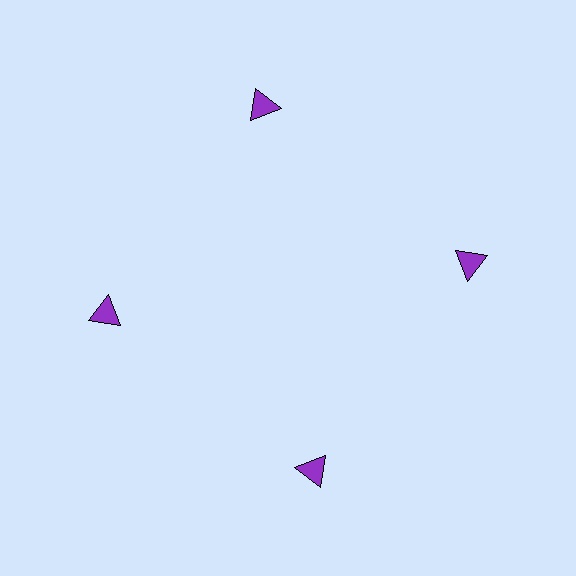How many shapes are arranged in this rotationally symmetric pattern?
There are 4 shapes, arranged in 4 groups of 1.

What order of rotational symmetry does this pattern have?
This pattern has 4-fold rotational symmetry.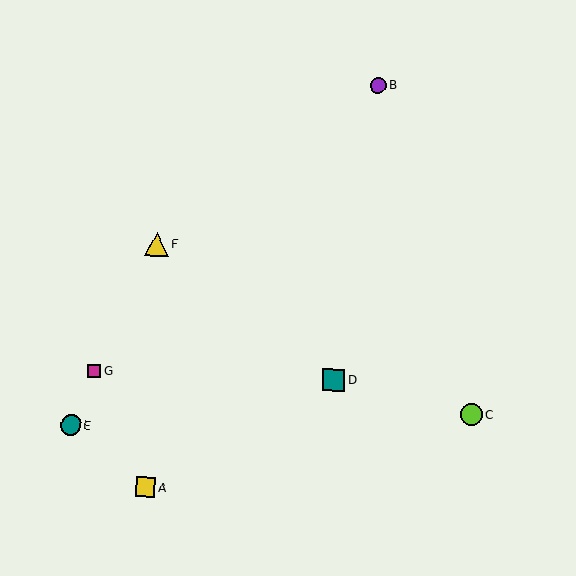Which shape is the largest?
The yellow triangle (labeled F) is the largest.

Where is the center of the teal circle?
The center of the teal circle is at (71, 425).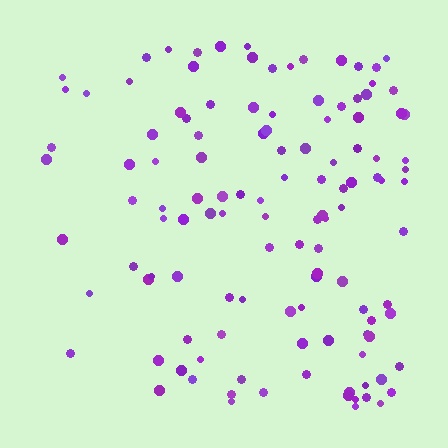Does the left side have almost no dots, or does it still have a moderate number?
Still a moderate number, just noticeably fewer than the right.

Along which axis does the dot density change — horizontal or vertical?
Horizontal.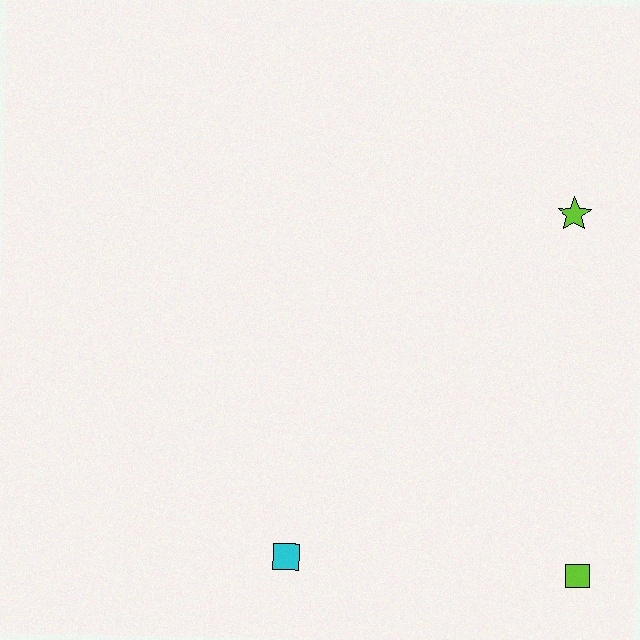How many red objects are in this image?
There are no red objects.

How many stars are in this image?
There is 1 star.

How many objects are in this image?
There are 3 objects.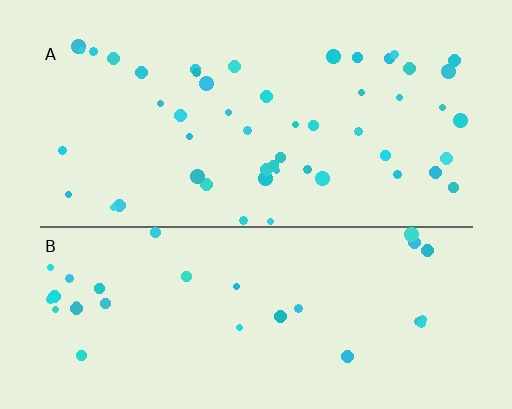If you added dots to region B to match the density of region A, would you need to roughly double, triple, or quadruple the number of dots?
Approximately double.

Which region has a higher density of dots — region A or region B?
A (the top).